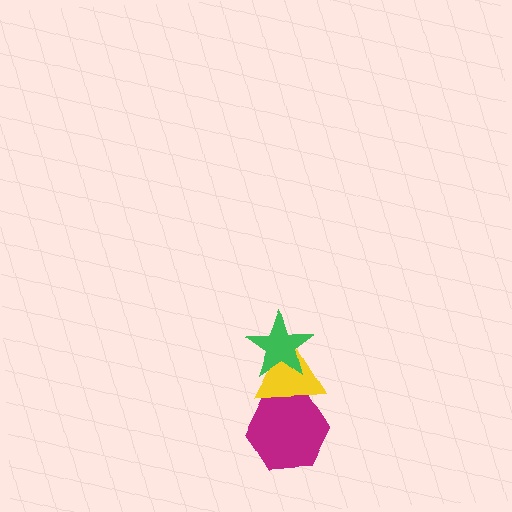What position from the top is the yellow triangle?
The yellow triangle is 2nd from the top.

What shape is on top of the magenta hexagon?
The yellow triangle is on top of the magenta hexagon.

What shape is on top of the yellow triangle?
The green star is on top of the yellow triangle.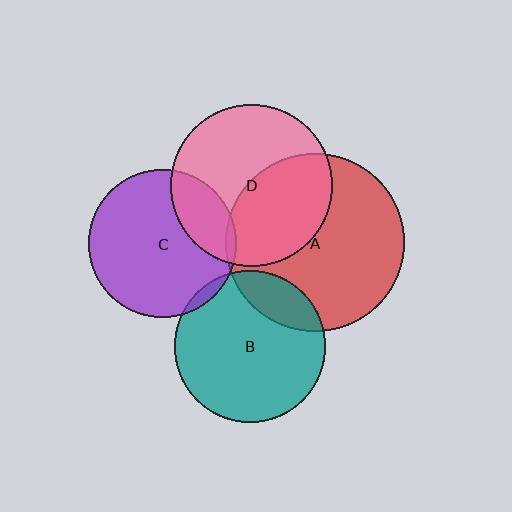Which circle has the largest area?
Circle A (red).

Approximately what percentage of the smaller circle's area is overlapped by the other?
Approximately 5%.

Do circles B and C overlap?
Yes.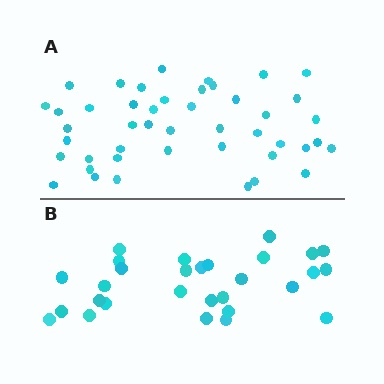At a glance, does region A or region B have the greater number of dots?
Region A (the top region) has more dots.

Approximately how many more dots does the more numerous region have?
Region A has approximately 15 more dots than region B.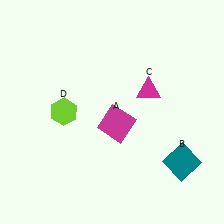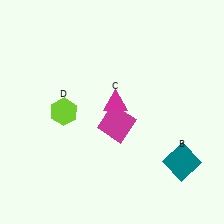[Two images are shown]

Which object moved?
The magenta triangle (C) moved left.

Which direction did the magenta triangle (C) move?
The magenta triangle (C) moved left.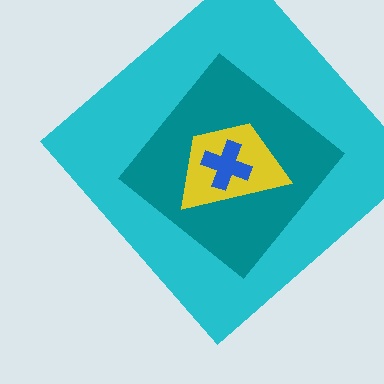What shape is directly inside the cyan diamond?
The teal diamond.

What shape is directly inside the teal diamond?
The yellow trapezoid.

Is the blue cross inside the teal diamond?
Yes.